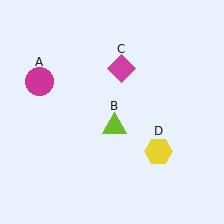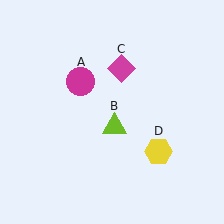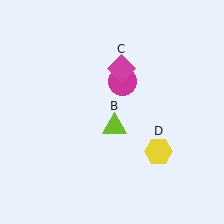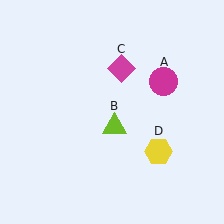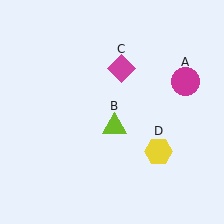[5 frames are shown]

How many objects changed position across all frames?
1 object changed position: magenta circle (object A).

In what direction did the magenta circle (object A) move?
The magenta circle (object A) moved right.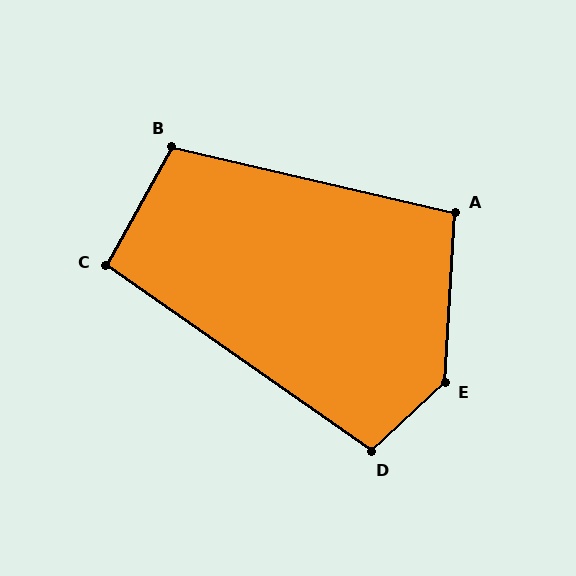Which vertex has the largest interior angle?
E, at approximately 136 degrees.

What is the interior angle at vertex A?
Approximately 100 degrees (obtuse).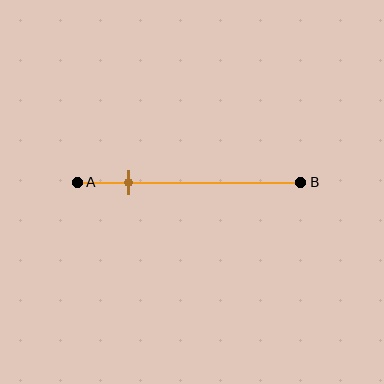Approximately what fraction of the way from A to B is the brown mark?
The brown mark is approximately 25% of the way from A to B.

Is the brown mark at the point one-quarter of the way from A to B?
Yes, the mark is approximately at the one-quarter point.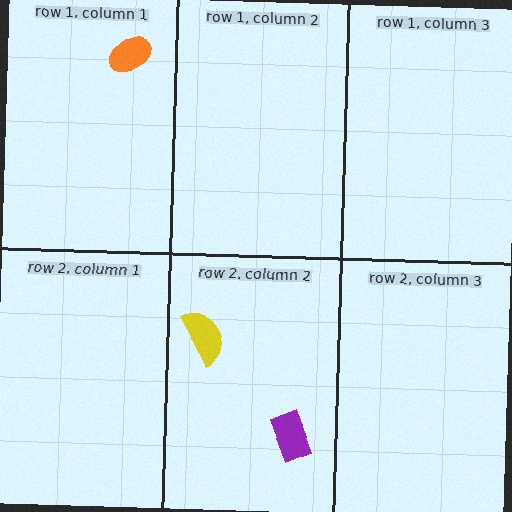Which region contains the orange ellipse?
The row 1, column 1 region.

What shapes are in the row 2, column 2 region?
The yellow semicircle, the purple rectangle.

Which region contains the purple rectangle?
The row 2, column 2 region.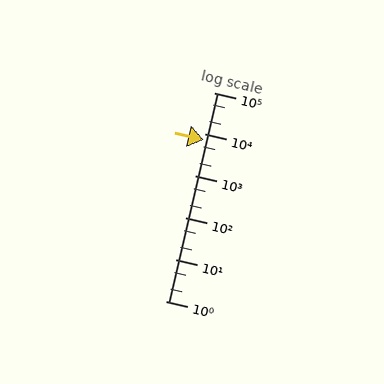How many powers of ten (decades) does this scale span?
The scale spans 5 decades, from 1 to 100000.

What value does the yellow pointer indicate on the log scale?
The pointer indicates approximately 7500.